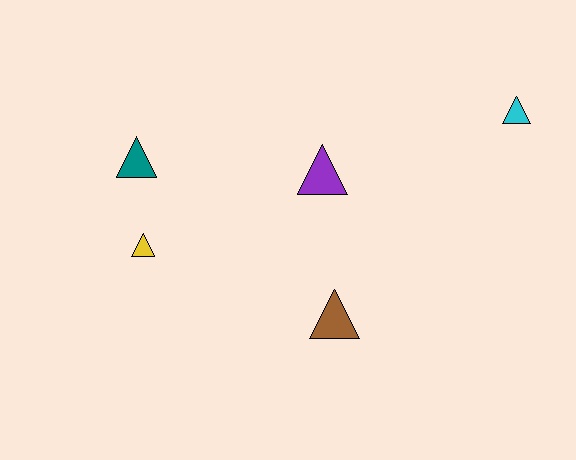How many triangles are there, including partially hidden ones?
There are 5 triangles.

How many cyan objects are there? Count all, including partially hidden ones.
There is 1 cyan object.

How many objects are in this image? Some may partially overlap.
There are 5 objects.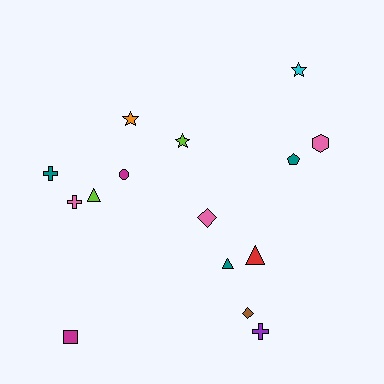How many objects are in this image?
There are 15 objects.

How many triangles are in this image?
There are 3 triangles.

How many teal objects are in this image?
There are 3 teal objects.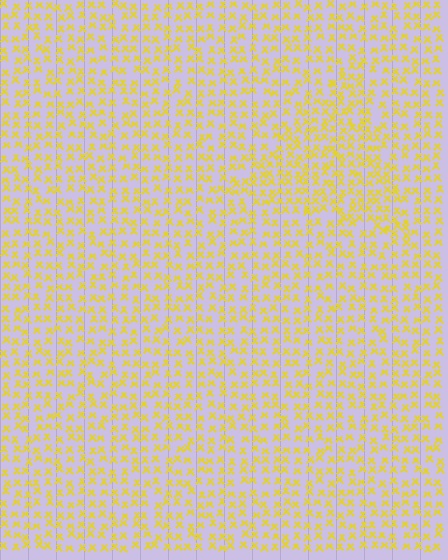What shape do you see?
I see a triangle.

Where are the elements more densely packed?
The elements are more densely packed inside the triangle boundary.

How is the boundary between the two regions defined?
The boundary is defined by a change in element density (approximately 1.5x ratio). All elements are the same color, size, and shape.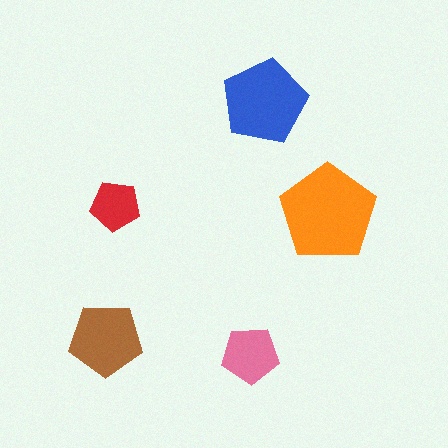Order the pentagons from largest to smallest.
the orange one, the blue one, the brown one, the pink one, the red one.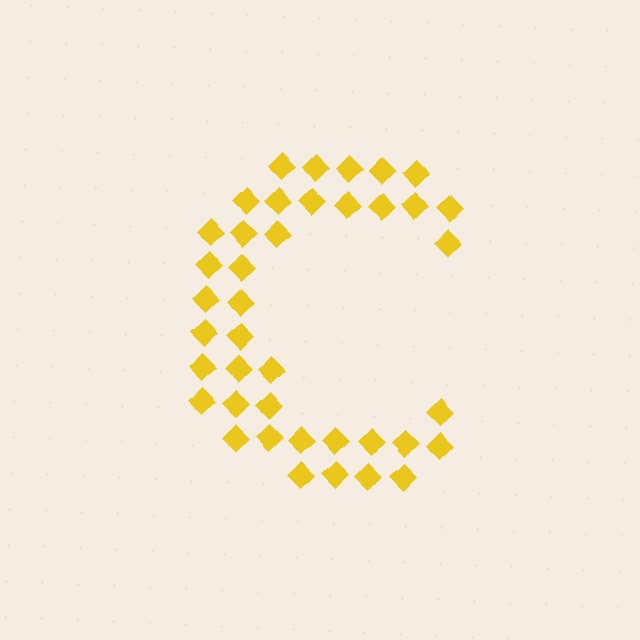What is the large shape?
The large shape is the letter C.